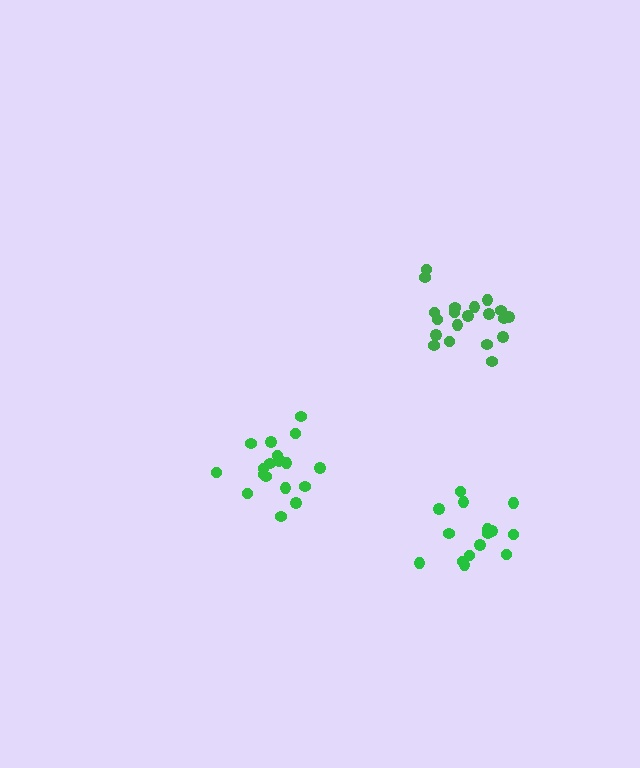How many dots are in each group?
Group 1: 19 dots, Group 2: 20 dots, Group 3: 16 dots (55 total).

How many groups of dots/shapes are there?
There are 3 groups.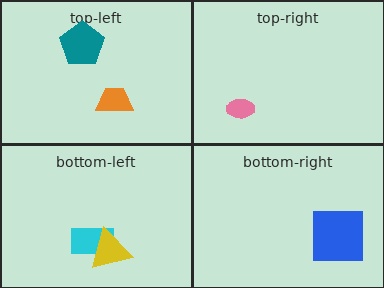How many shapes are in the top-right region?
1.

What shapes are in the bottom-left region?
The cyan rectangle, the yellow triangle.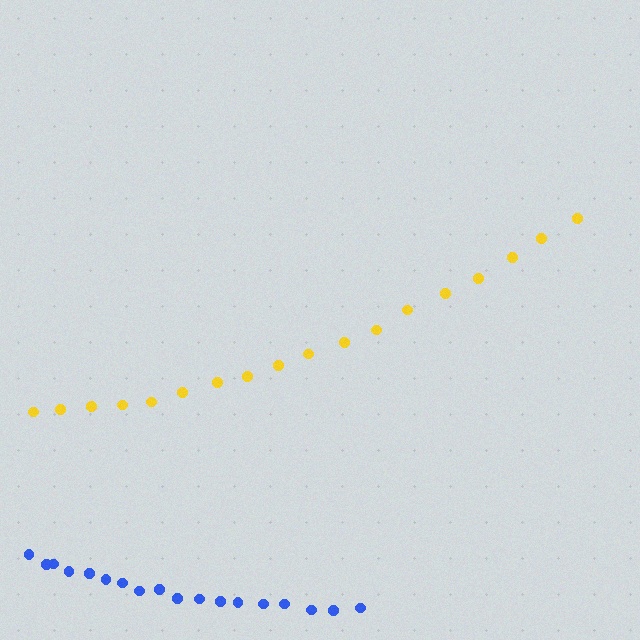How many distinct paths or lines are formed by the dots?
There are 2 distinct paths.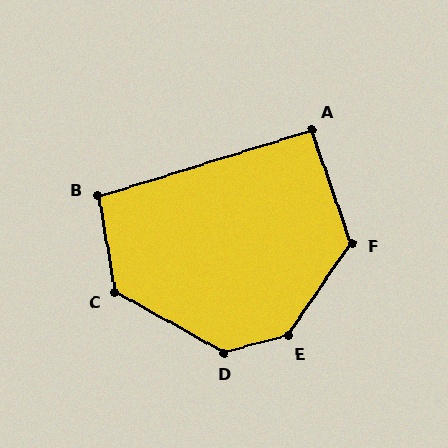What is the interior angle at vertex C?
Approximately 129 degrees (obtuse).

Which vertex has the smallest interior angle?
A, at approximately 92 degrees.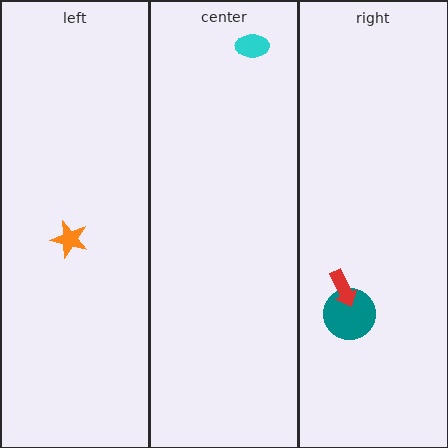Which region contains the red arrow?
The right region.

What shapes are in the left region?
The orange star.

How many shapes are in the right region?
2.